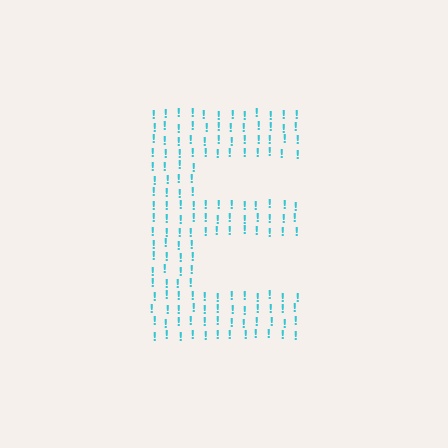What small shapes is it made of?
It is made of small exclamation marks.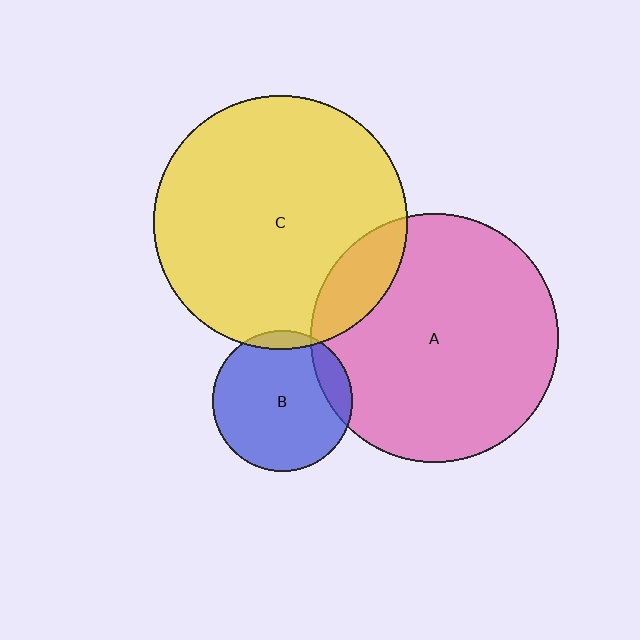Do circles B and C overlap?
Yes.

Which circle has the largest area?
Circle C (yellow).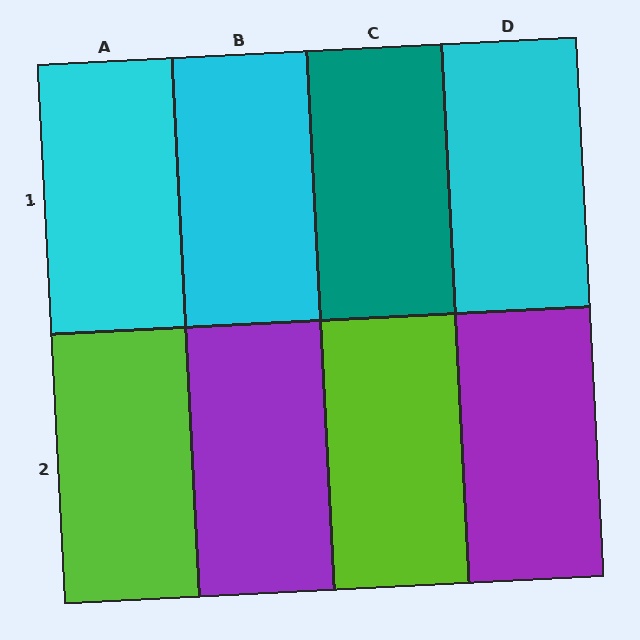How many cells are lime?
2 cells are lime.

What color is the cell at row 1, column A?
Cyan.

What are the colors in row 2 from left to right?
Lime, purple, lime, purple.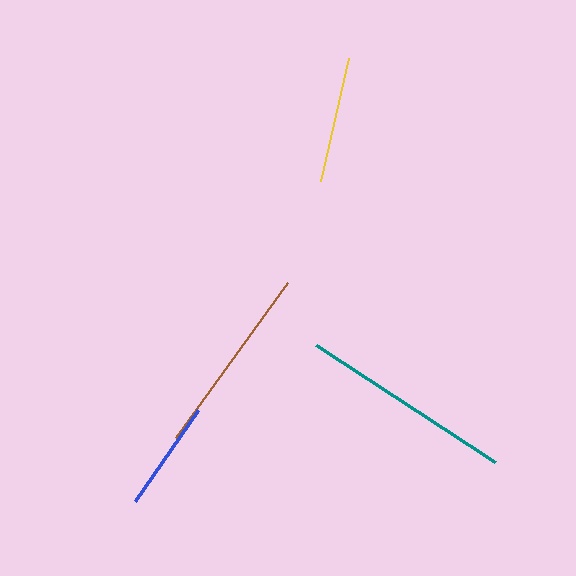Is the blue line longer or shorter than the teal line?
The teal line is longer than the blue line.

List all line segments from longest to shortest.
From longest to shortest: teal, brown, yellow, blue.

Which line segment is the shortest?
The blue line is the shortest at approximately 110 pixels.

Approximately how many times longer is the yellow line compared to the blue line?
The yellow line is approximately 1.1 times the length of the blue line.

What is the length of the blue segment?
The blue segment is approximately 110 pixels long.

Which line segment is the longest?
The teal line is the longest at approximately 213 pixels.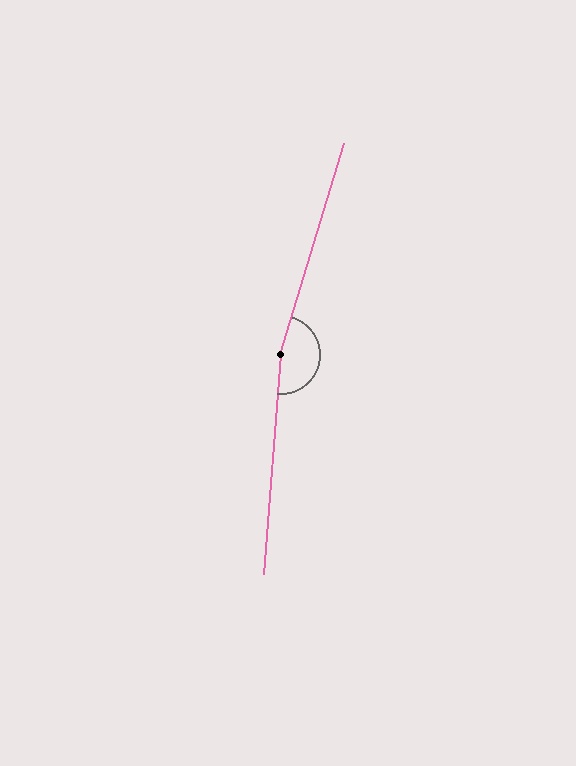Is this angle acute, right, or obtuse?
It is obtuse.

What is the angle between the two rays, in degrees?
Approximately 167 degrees.